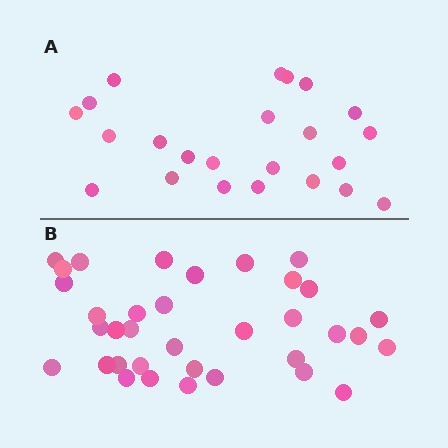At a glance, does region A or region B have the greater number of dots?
Region B (the bottom region) has more dots.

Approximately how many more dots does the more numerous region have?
Region B has roughly 12 or so more dots than region A.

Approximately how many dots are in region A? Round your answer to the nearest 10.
About 20 dots. (The exact count is 23, which rounds to 20.)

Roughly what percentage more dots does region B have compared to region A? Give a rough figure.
About 50% more.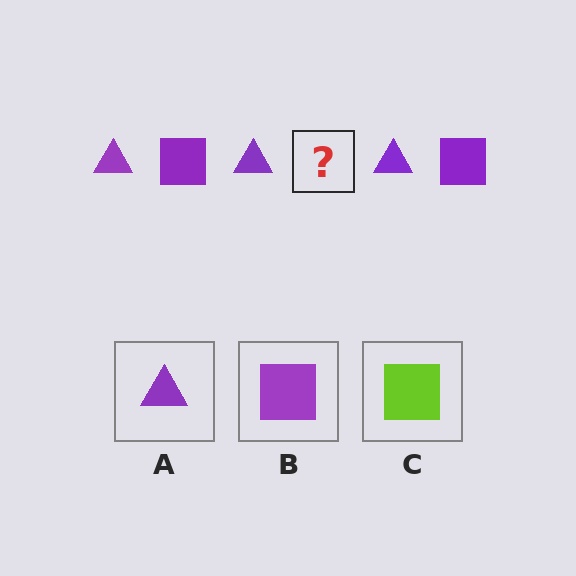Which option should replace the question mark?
Option B.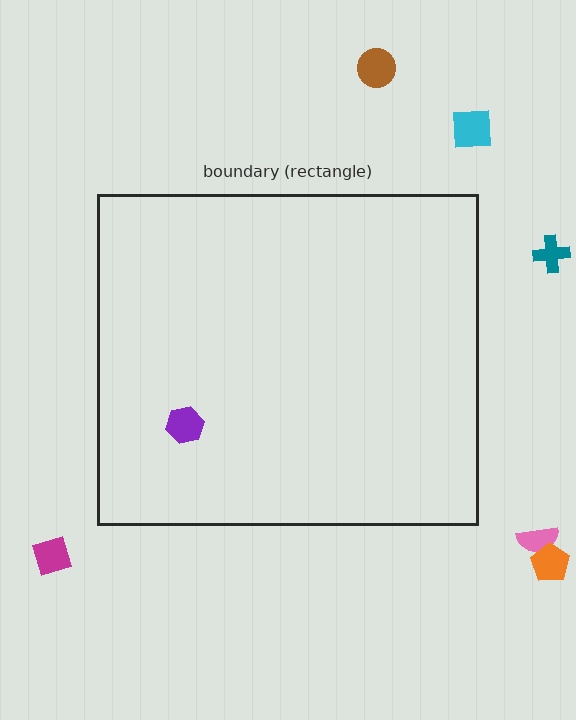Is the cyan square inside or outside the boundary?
Outside.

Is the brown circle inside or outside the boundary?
Outside.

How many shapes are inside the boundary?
1 inside, 6 outside.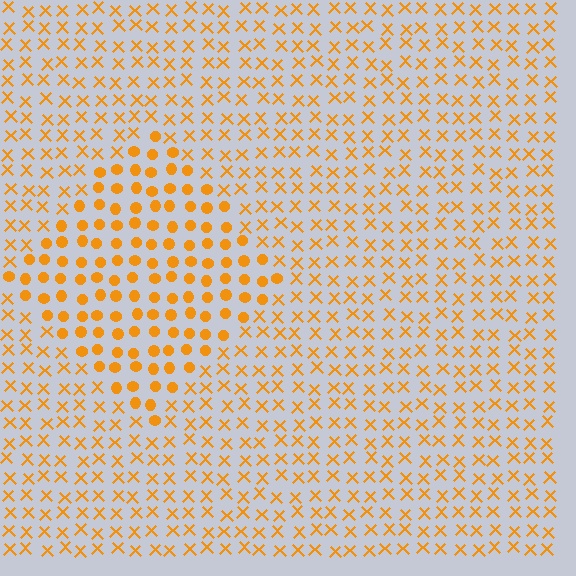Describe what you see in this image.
The image is filled with small orange elements arranged in a uniform grid. A diamond-shaped region contains circles, while the surrounding area contains X marks. The boundary is defined purely by the change in element shape.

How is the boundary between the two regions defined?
The boundary is defined by a change in element shape: circles inside vs. X marks outside. All elements share the same color and spacing.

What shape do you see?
I see a diamond.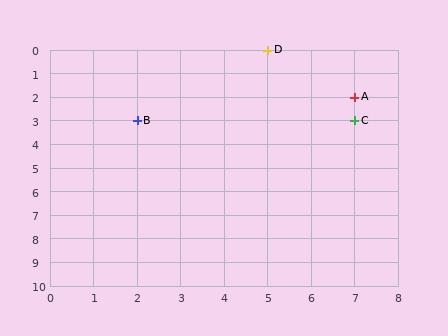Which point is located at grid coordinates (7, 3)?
Point C is at (7, 3).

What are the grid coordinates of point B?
Point B is at grid coordinates (2, 3).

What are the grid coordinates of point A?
Point A is at grid coordinates (7, 2).